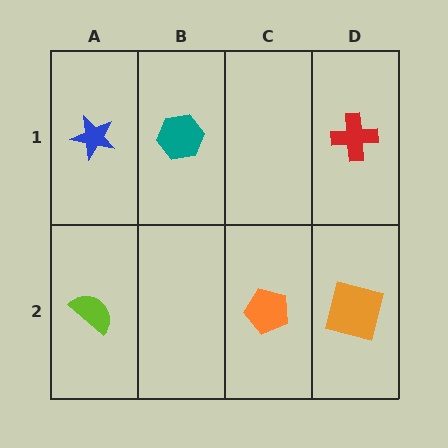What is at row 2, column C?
An orange pentagon.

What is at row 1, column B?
A teal hexagon.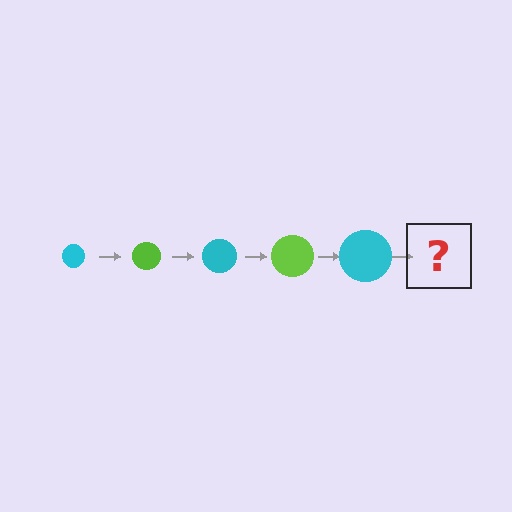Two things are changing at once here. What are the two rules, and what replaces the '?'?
The two rules are that the circle grows larger each step and the color cycles through cyan and lime. The '?' should be a lime circle, larger than the previous one.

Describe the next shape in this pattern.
It should be a lime circle, larger than the previous one.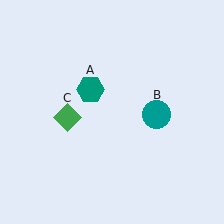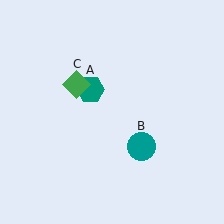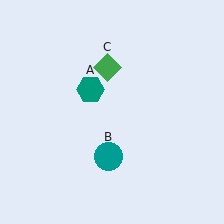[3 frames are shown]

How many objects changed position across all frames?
2 objects changed position: teal circle (object B), green diamond (object C).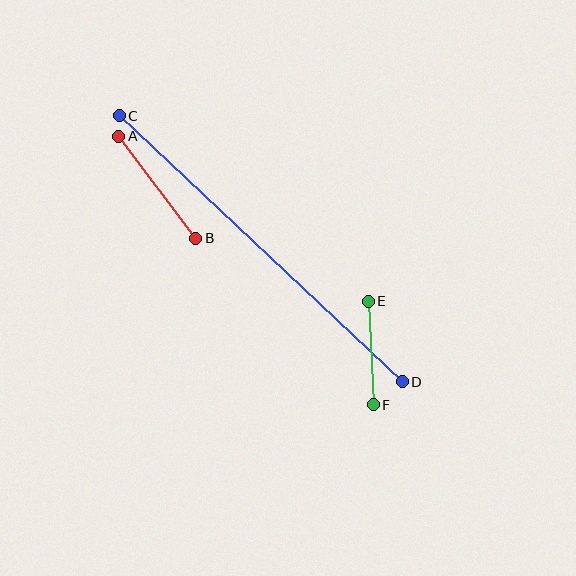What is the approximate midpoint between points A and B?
The midpoint is at approximately (157, 187) pixels.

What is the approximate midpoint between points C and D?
The midpoint is at approximately (261, 249) pixels.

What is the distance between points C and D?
The distance is approximately 389 pixels.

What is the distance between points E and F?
The distance is approximately 104 pixels.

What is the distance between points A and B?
The distance is approximately 128 pixels.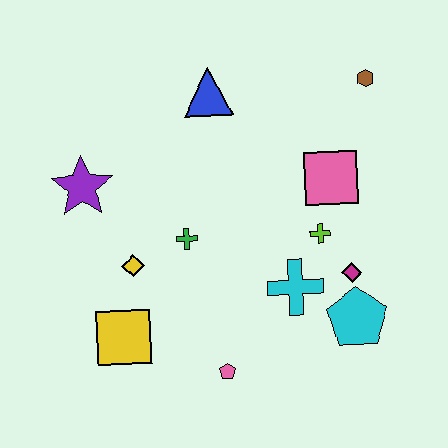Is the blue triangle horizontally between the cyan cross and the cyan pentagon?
No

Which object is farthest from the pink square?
The yellow square is farthest from the pink square.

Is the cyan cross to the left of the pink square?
Yes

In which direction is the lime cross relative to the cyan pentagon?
The lime cross is above the cyan pentagon.